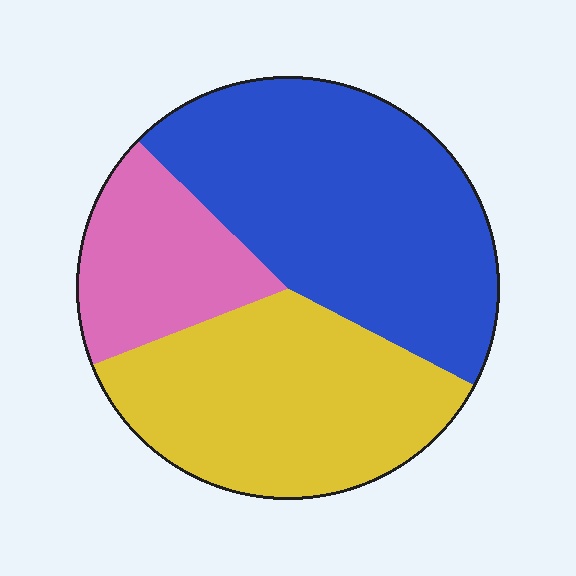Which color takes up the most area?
Blue, at roughly 45%.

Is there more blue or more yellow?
Blue.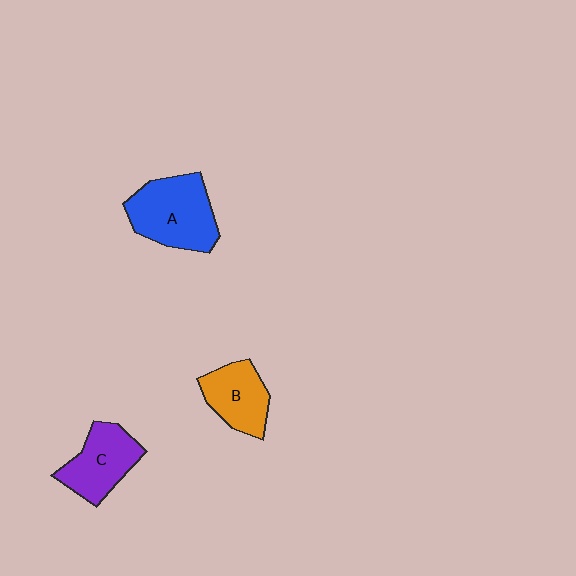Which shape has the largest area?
Shape A (blue).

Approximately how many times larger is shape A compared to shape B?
Approximately 1.5 times.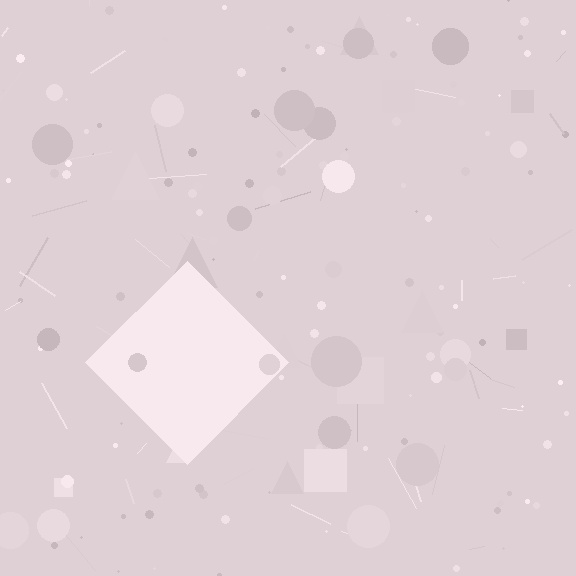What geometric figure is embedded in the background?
A diamond is embedded in the background.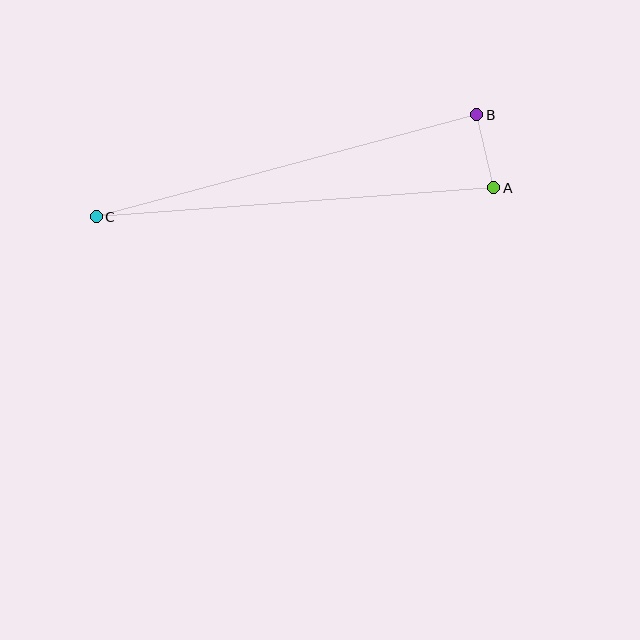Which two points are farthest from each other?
Points A and C are farthest from each other.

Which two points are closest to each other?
Points A and B are closest to each other.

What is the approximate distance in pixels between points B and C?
The distance between B and C is approximately 394 pixels.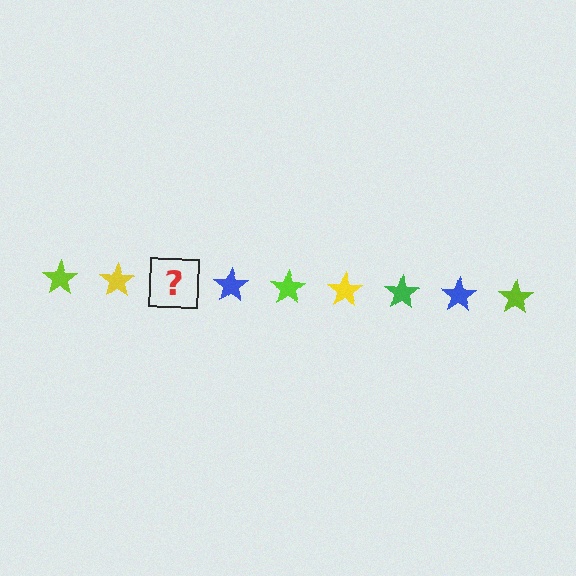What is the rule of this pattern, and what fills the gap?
The rule is that the pattern cycles through lime, yellow, green, blue stars. The gap should be filled with a green star.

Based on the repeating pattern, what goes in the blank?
The blank should be a green star.